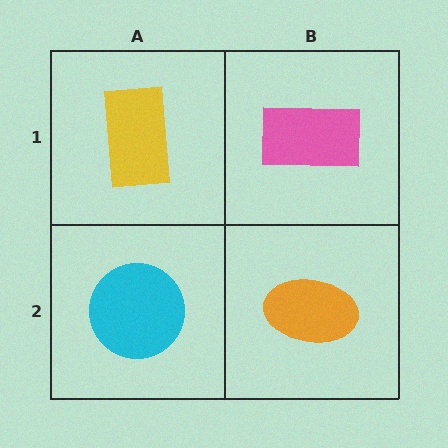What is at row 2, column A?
A cyan circle.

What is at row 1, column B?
A pink rectangle.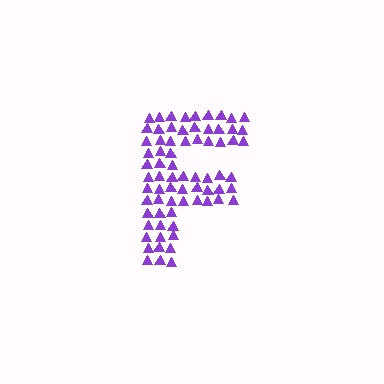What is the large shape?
The large shape is the letter F.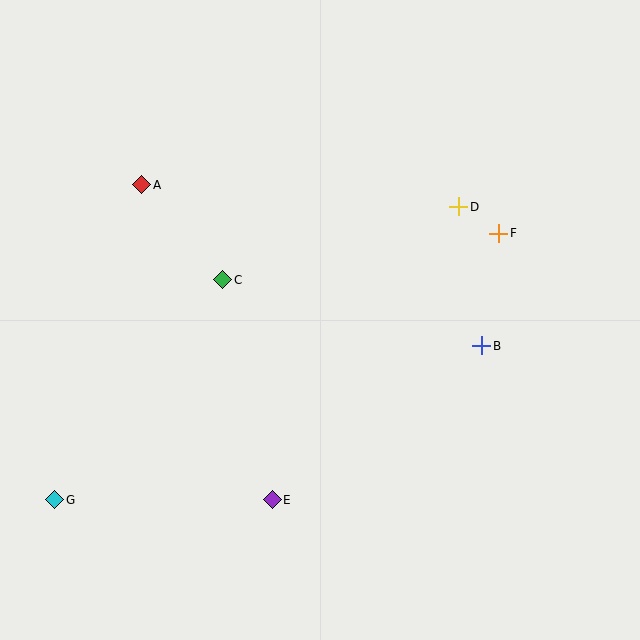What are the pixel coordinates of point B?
Point B is at (482, 346).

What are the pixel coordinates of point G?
Point G is at (55, 500).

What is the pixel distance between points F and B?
The distance between F and B is 113 pixels.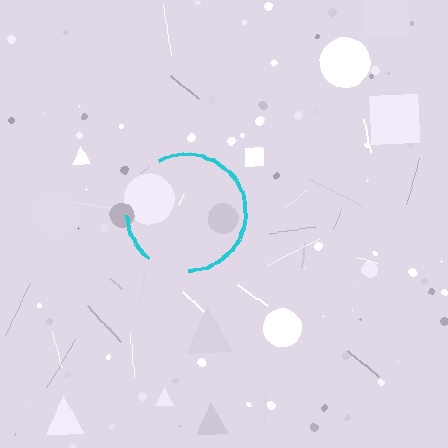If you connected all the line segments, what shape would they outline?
They would outline a circle.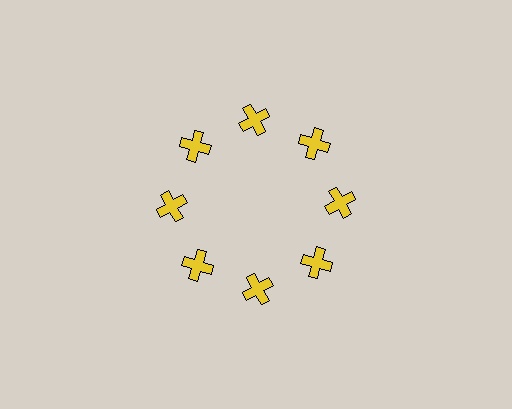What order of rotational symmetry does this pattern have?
This pattern has 8-fold rotational symmetry.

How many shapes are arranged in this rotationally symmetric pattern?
There are 8 shapes, arranged in 8 groups of 1.